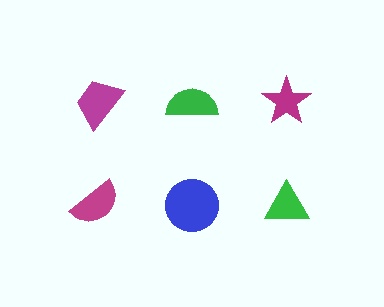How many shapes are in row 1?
3 shapes.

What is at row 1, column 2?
A green semicircle.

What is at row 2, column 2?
A blue circle.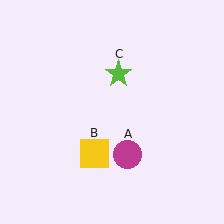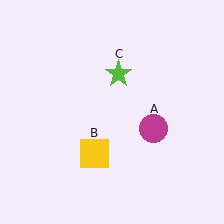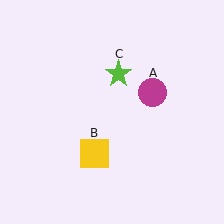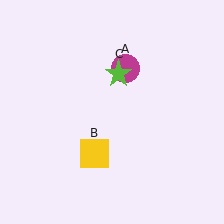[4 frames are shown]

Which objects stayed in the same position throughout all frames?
Yellow square (object B) and lime star (object C) remained stationary.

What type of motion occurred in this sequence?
The magenta circle (object A) rotated counterclockwise around the center of the scene.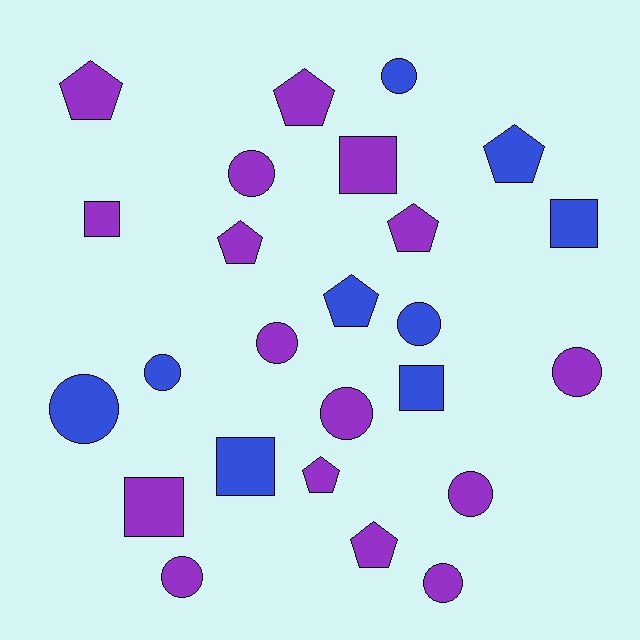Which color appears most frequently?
Purple, with 16 objects.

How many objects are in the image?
There are 25 objects.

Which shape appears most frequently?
Circle, with 11 objects.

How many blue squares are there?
There are 3 blue squares.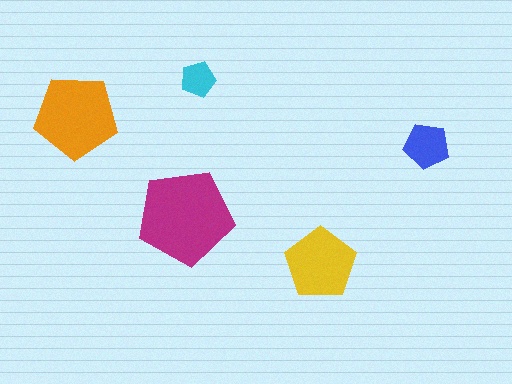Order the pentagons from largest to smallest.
the magenta one, the orange one, the yellow one, the blue one, the cyan one.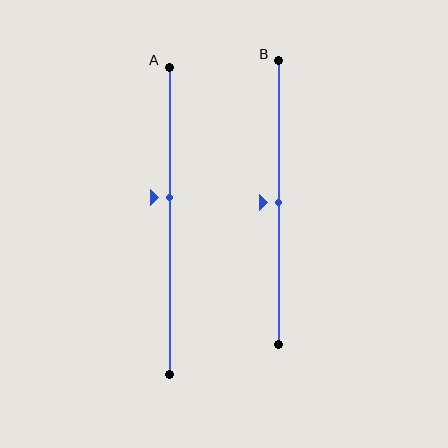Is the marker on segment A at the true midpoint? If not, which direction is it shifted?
No, the marker on segment A is shifted upward by about 7% of the segment length.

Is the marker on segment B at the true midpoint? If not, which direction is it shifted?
Yes, the marker on segment B is at the true midpoint.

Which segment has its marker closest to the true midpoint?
Segment B has its marker closest to the true midpoint.